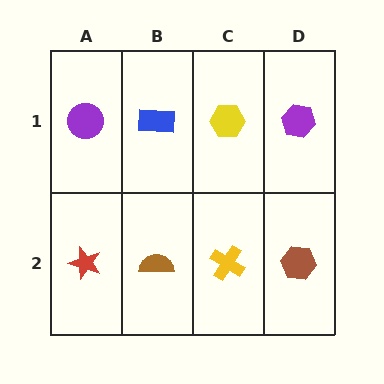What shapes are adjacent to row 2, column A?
A purple circle (row 1, column A), a brown semicircle (row 2, column B).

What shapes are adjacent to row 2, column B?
A blue rectangle (row 1, column B), a red star (row 2, column A), a yellow cross (row 2, column C).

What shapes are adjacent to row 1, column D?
A brown hexagon (row 2, column D), a yellow hexagon (row 1, column C).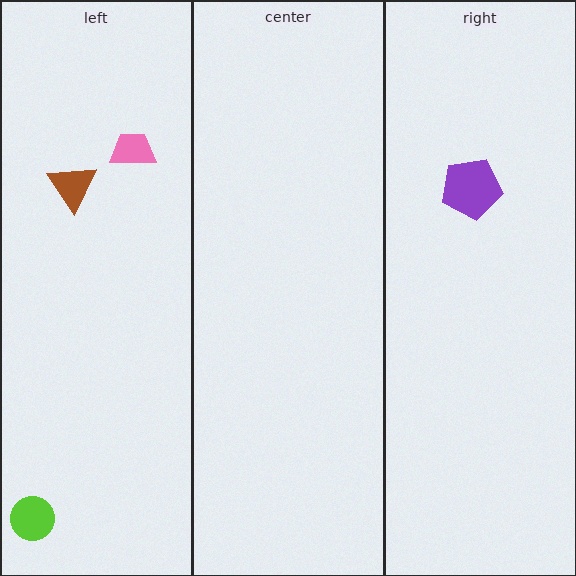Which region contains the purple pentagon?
The right region.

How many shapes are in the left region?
3.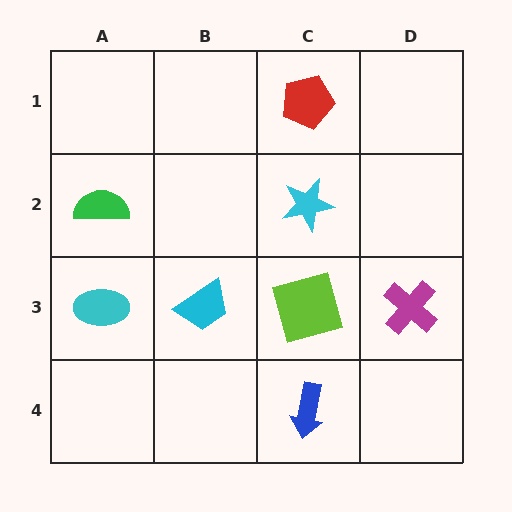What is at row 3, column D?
A magenta cross.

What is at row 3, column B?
A cyan trapezoid.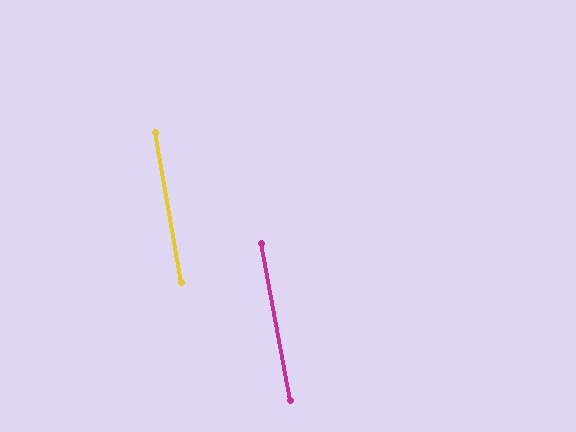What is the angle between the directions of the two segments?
Approximately 1 degree.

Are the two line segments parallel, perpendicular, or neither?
Parallel — their directions differ by only 0.7°.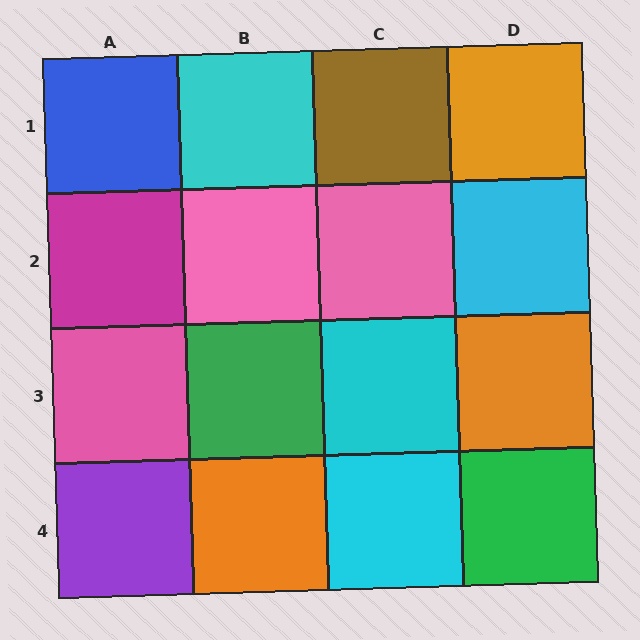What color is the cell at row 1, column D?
Orange.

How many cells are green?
2 cells are green.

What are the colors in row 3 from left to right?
Pink, green, cyan, orange.